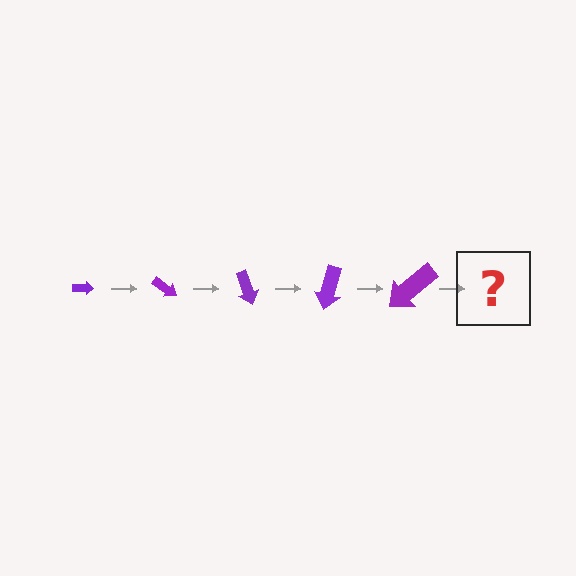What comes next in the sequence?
The next element should be an arrow, larger than the previous one and rotated 175 degrees from the start.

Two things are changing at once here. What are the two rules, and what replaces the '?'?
The two rules are that the arrow grows larger each step and it rotates 35 degrees each step. The '?' should be an arrow, larger than the previous one and rotated 175 degrees from the start.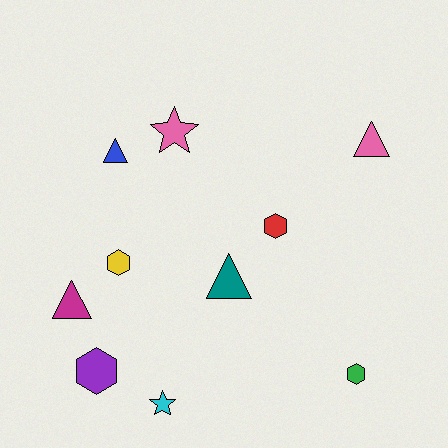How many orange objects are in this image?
There are no orange objects.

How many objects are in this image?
There are 10 objects.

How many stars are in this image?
There are 2 stars.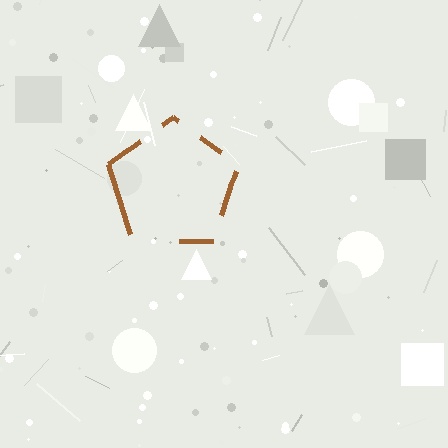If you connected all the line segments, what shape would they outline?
They would outline a pentagon.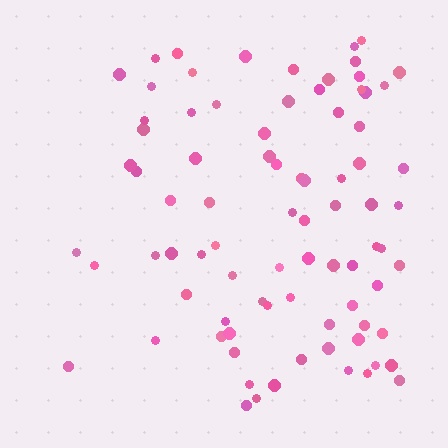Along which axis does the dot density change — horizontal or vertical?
Horizontal.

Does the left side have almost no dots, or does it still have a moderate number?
Still a moderate number, just noticeably fewer than the right.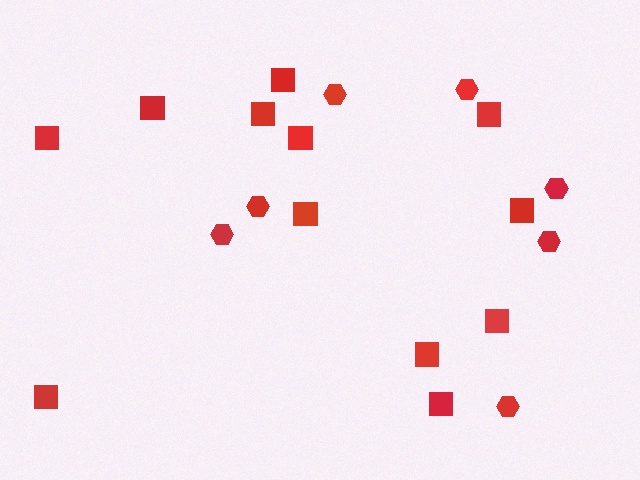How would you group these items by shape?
There are 2 groups: one group of hexagons (7) and one group of squares (12).